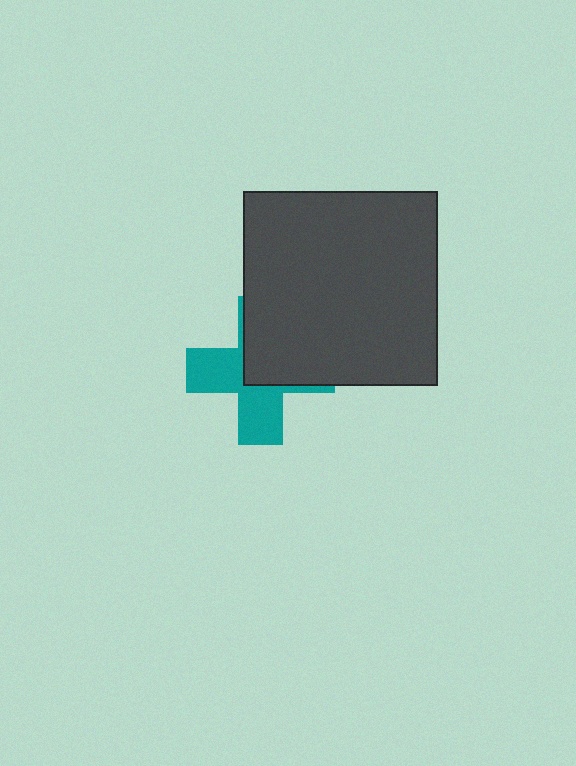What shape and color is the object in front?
The object in front is a dark gray square.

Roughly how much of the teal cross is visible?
About half of it is visible (roughly 52%).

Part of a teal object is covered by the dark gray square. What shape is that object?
It is a cross.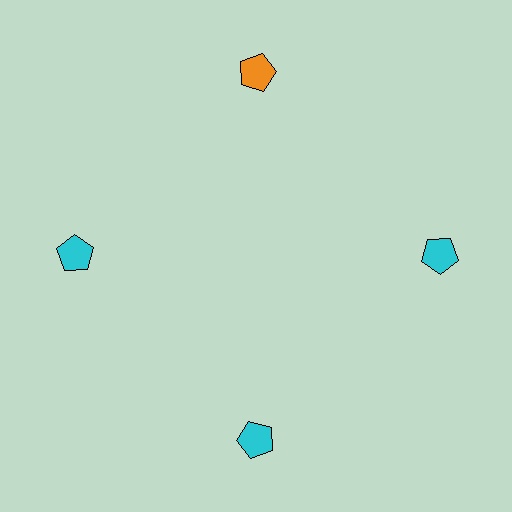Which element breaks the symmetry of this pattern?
The orange pentagon at roughly the 12 o'clock position breaks the symmetry. All other shapes are cyan pentagons.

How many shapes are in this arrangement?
There are 4 shapes arranged in a ring pattern.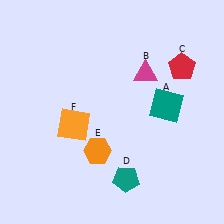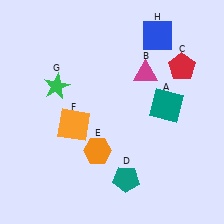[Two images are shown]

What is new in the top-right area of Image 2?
A blue square (H) was added in the top-right area of Image 2.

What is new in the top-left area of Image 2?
A green star (G) was added in the top-left area of Image 2.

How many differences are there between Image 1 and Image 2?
There are 2 differences between the two images.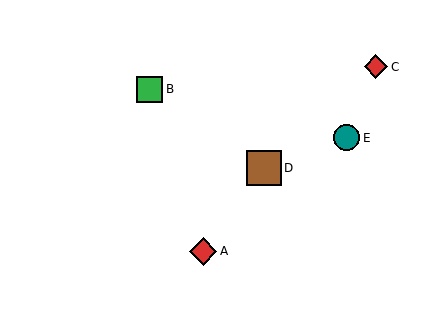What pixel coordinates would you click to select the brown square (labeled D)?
Click at (264, 168) to select the brown square D.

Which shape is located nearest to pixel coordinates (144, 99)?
The green square (labeled B) at (150, 89) is nearest to that location.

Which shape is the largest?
The brown square (labeled D) is the largest.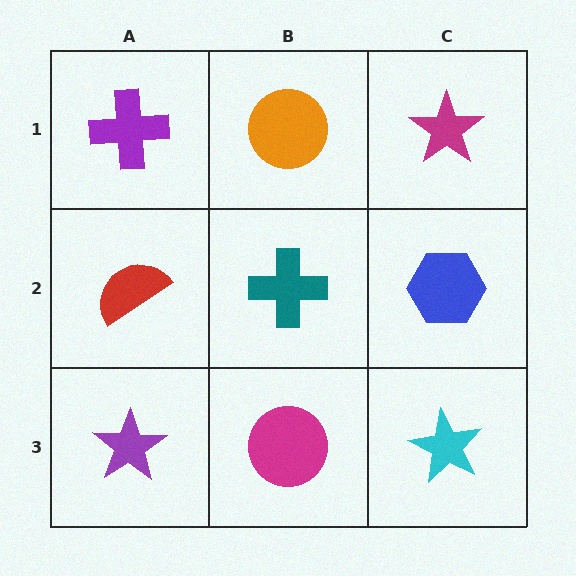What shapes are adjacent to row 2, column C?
A magenta star (row 1, column C), a cyan star (row 3, column C), a teal cross (row 2, column B).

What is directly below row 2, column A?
A purple star.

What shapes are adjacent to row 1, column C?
A blue hexagon (row 2, column C), an orange circle (row 1, column B).